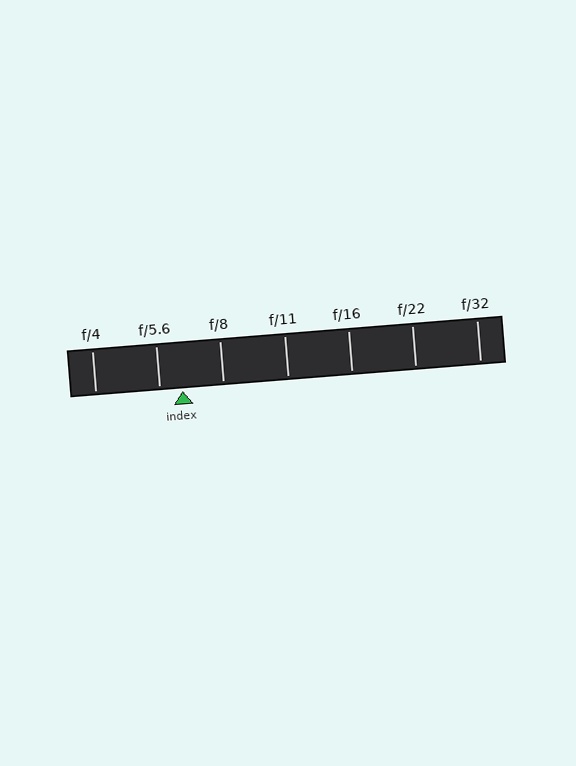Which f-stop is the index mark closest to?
The index mark is closest to f/5.6.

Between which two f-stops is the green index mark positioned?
The index mark is between f/5.6 and f/8.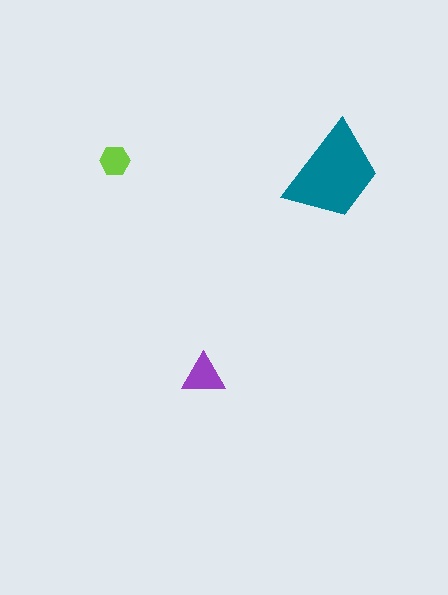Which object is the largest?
The teal trapezoid.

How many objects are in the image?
There are 3 objects in the image.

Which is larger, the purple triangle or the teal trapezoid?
The teal trapezoid.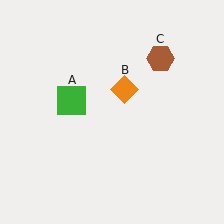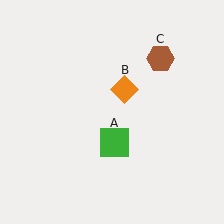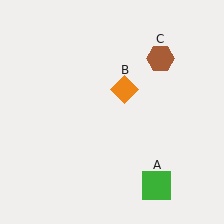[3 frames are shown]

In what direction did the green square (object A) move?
The green square (object A) moved down and to the right.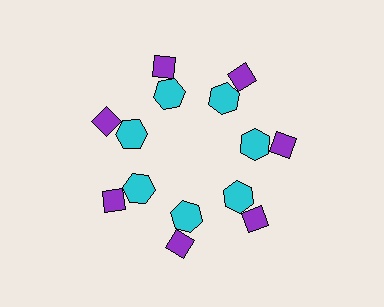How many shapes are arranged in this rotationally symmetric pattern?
There are 14 shapes, arranged in 7 groups of 2.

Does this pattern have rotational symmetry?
Yes, this pattern has 7-fold rotational symmetry. It looks the same after rotating 51 degrees around the center.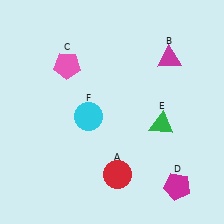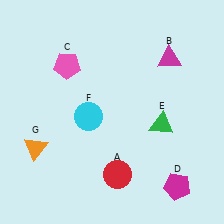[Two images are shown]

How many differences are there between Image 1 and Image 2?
There is 1 difference between the two images.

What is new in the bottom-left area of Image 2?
An orange triangle (G) was added in the bottom-left area of Image 2.